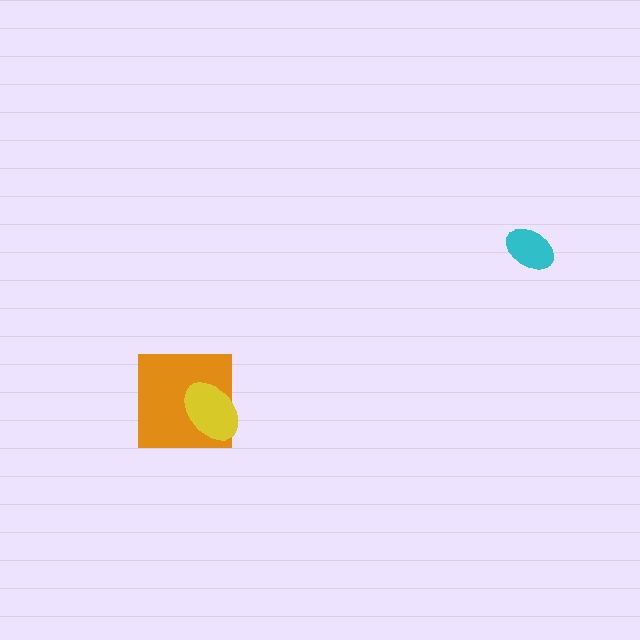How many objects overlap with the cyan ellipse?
0 objects overlap with the cyan ellipse.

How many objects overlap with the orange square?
1 object overlaps with the orange square.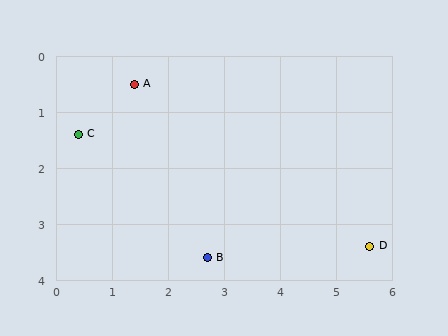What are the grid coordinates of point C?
Point C is at approximately (0.4, 1.4).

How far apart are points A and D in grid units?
Points A and D are about 5.1 grid units apart.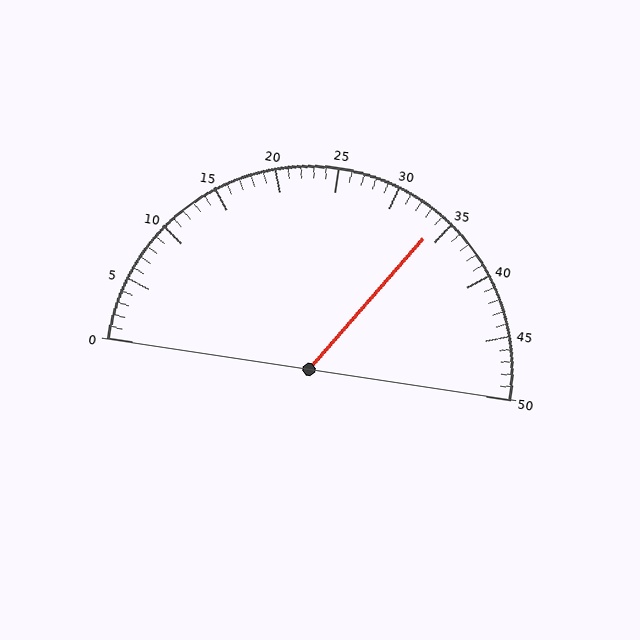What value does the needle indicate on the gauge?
The needle indicates approximately 34.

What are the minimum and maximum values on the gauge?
The gauge ranges from 0 to 50.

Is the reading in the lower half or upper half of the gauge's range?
The reading is in the upper half of the range (0 to 50).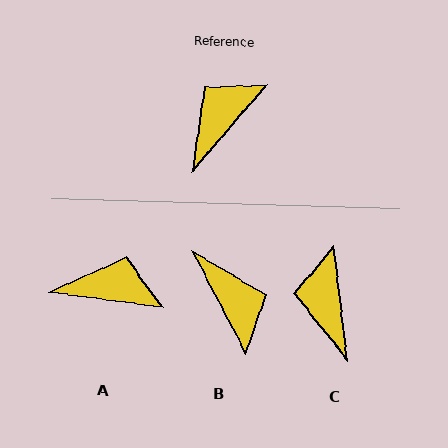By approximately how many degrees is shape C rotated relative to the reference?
Approximately 48 degrees counter-clockwise.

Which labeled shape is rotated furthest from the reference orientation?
B, about 112 degrees away.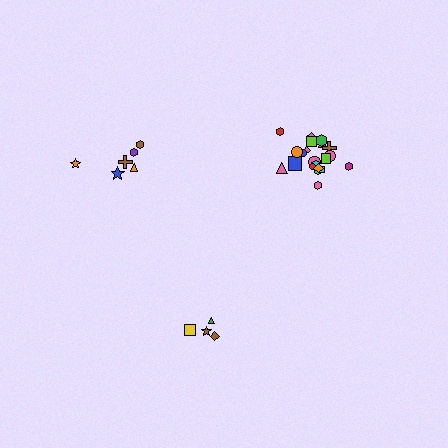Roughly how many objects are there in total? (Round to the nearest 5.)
Roughly 30 objects in total.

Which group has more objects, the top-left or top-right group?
The top-right group.